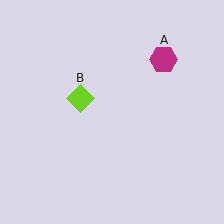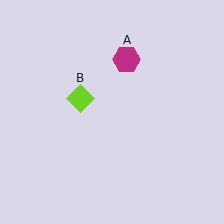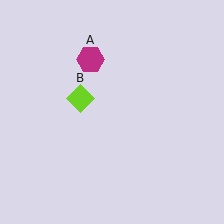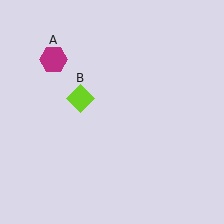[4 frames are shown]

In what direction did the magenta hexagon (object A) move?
The magenta hexagon (object A) moved left.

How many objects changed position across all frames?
1 object changed position: magenta hexagon (object A).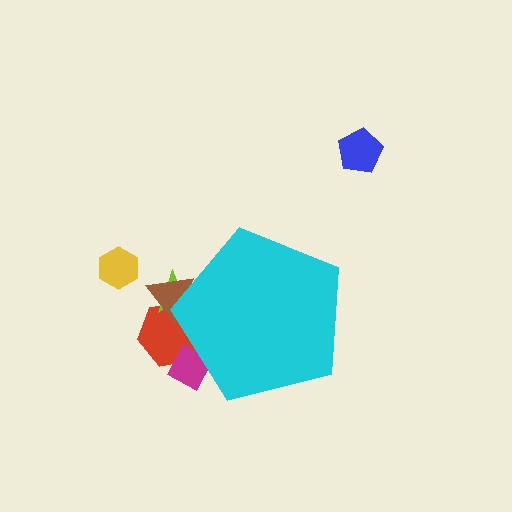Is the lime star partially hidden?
Yes, the lime star is partially hidden behind the cyan pentagon.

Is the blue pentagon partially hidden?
No, the blue pentagon is fully visible.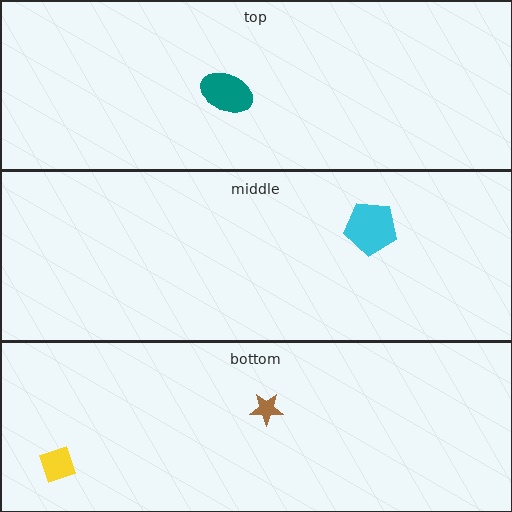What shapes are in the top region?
The teal ellipse.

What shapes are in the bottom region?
The yellow diamond, the brown star.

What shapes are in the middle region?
The cyan pentagon.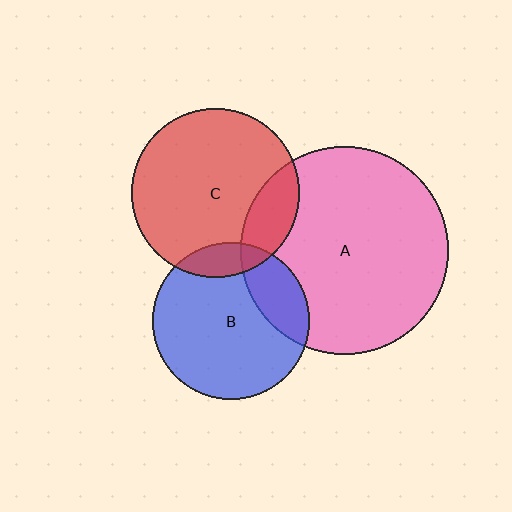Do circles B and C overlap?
Yes.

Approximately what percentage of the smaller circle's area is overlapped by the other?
Approximately 10%.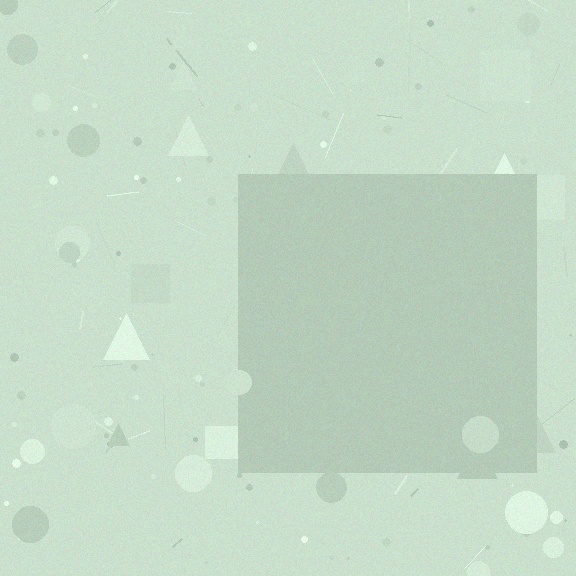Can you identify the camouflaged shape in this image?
The camouflaged shape is a square.